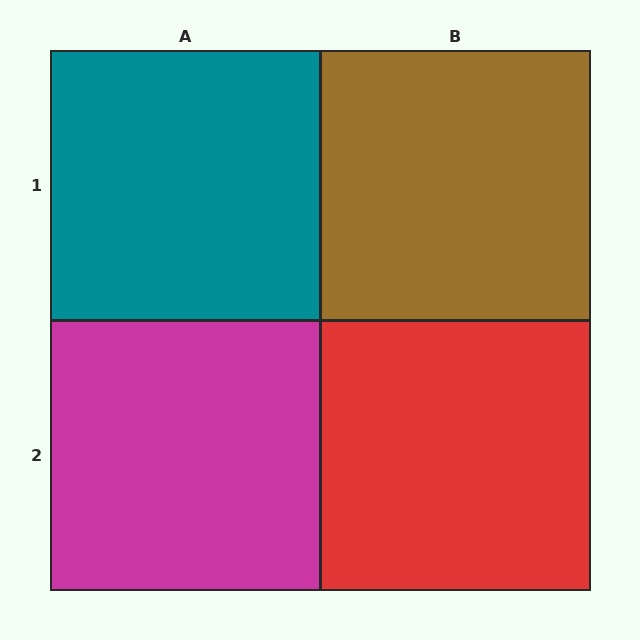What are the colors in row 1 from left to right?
Teal, brown.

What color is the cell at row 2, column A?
Magenta.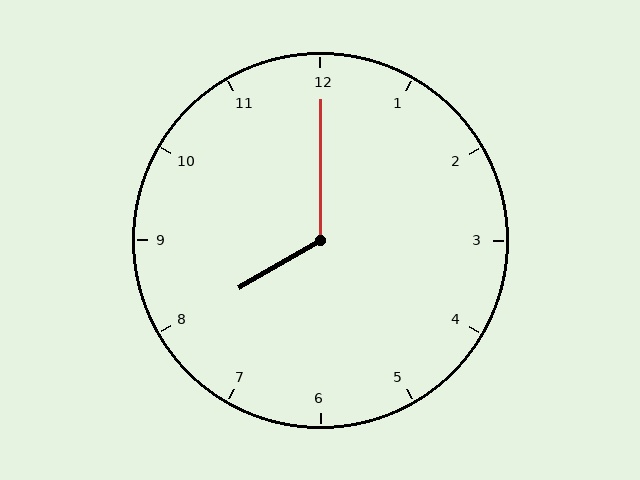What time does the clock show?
8:00.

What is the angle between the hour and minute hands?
Approximately 120 degrees.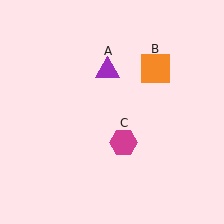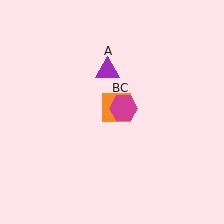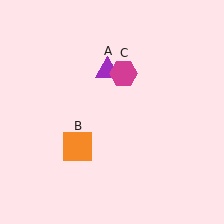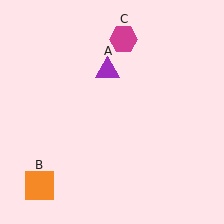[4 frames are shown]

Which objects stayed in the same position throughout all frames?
Purple triangle (object A) remained stationary.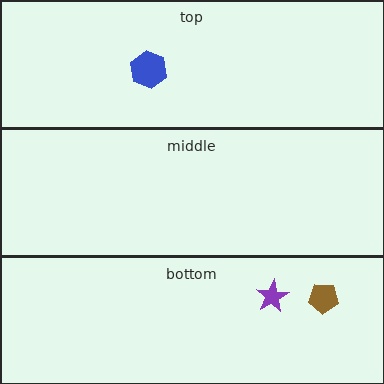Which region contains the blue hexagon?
The top region.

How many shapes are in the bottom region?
2.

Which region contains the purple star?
The bottom region.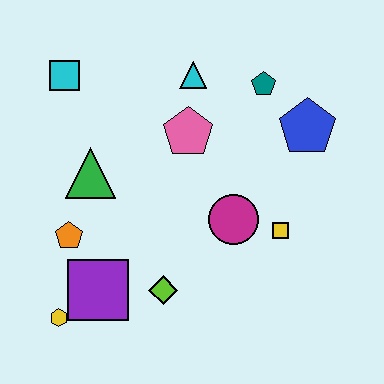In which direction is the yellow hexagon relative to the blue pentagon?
The yellow hexagon is to the left of the blue pentagon.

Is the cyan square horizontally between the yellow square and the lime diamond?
No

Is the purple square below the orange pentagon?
Yes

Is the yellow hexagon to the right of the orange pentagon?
No